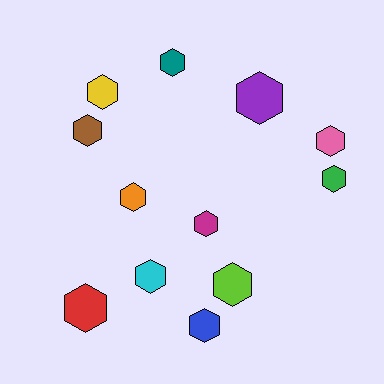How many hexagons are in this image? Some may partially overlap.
There are 12 hexagons.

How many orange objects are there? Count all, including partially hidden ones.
There is 1 orange object.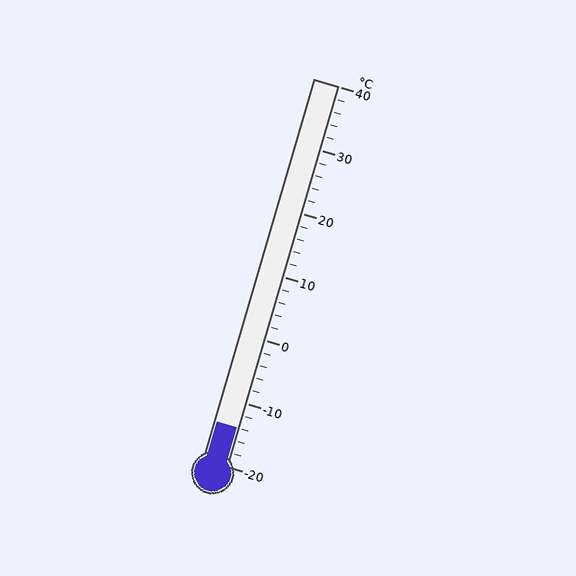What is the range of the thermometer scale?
The thermometer scale ranges from -20°C to 40°C.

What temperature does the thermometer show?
The thermometer shows approximately -14°C.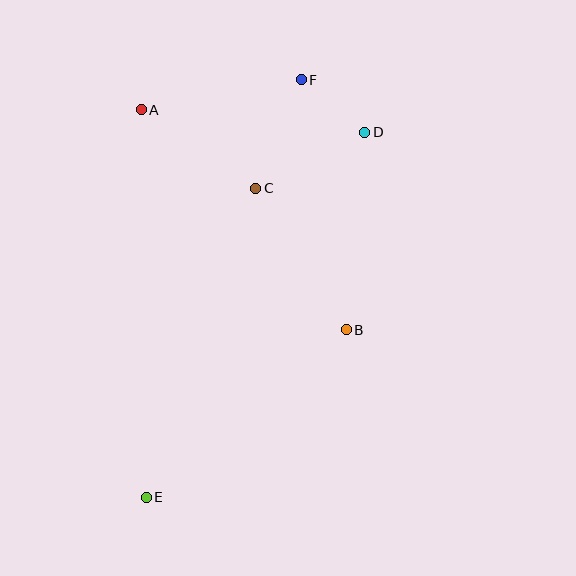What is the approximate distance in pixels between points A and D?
The distance between A and D is approximately 225 pixels.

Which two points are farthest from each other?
Points E and F are farthest from each other.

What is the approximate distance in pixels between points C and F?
The distance between C and F is approximately 118 pixels.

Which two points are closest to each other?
Points D and F are closest to each other.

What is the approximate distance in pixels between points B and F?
The distance between B and F is approximately 254 pixels.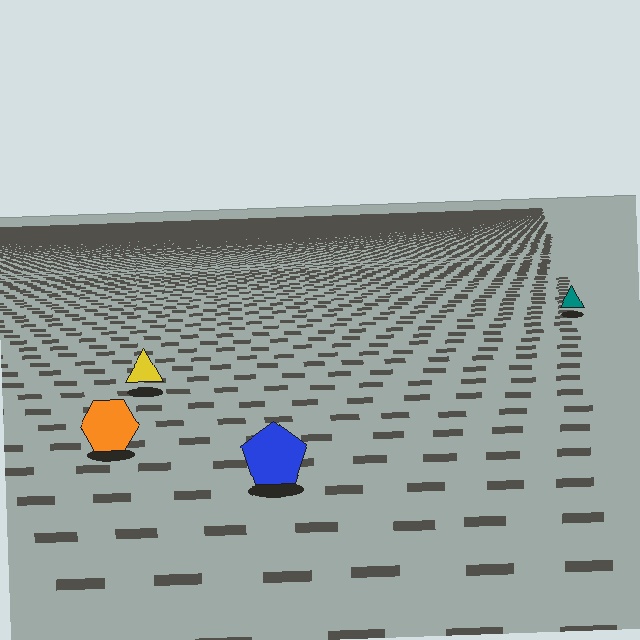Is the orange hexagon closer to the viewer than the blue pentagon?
No. The blue pentagon is closer — you can tell from the texture gradient: the ground texture is coarser near it.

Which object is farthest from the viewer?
The teal triangle is farthest from the viewer. It appears smaller and the ground texture around it is denser.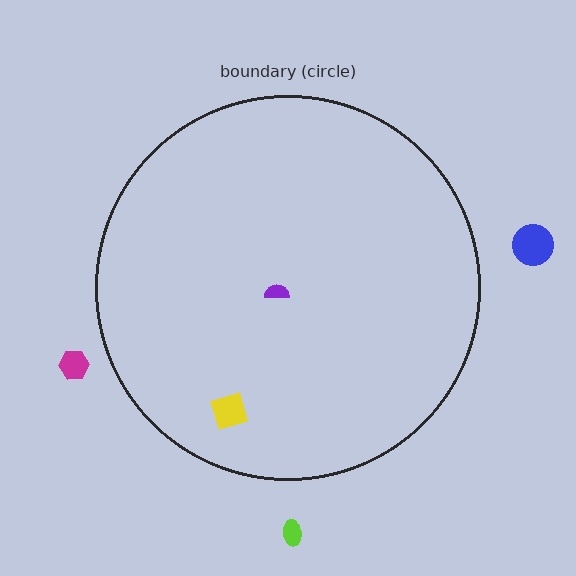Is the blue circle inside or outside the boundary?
Outside.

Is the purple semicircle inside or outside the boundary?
Inside.